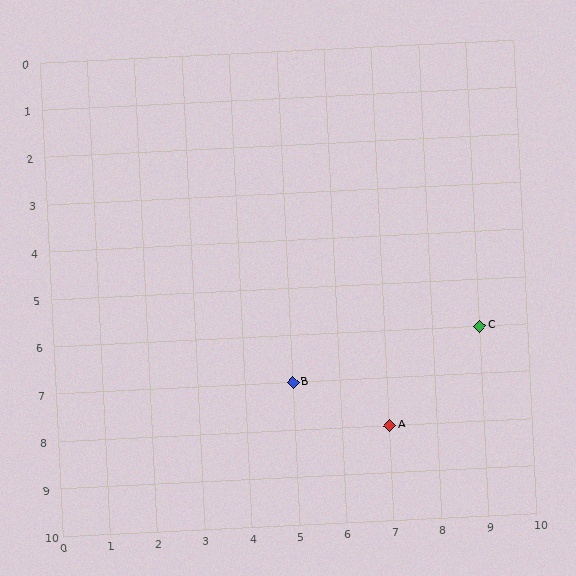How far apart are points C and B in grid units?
Points C and B are 4 columns and 1 row apart (about 4.1 grid units diagonally).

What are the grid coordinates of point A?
Point A is at grid coordinates (7, 8).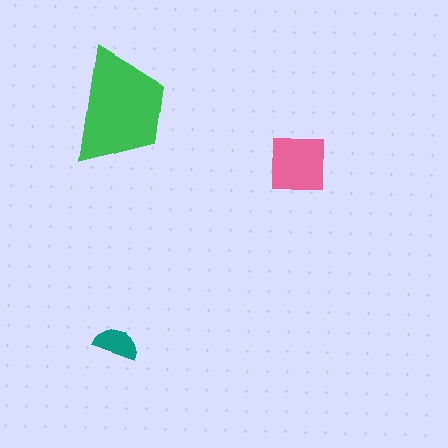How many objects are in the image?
There are 3 objects in the image.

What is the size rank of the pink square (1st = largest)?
2nd.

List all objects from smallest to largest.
The teal semicircle, the pink square, the green trapezoid.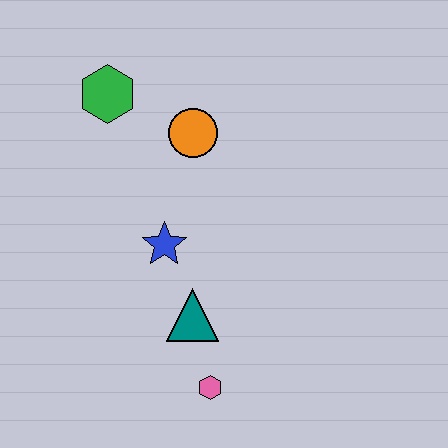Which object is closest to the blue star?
The teal triangle is closest to the blue star.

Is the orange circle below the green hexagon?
Yes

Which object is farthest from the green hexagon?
The pink hexagon is farthest from the green hexagon.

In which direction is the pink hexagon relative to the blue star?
The pink hexagon is below the blue star.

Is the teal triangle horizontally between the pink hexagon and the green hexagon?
Yes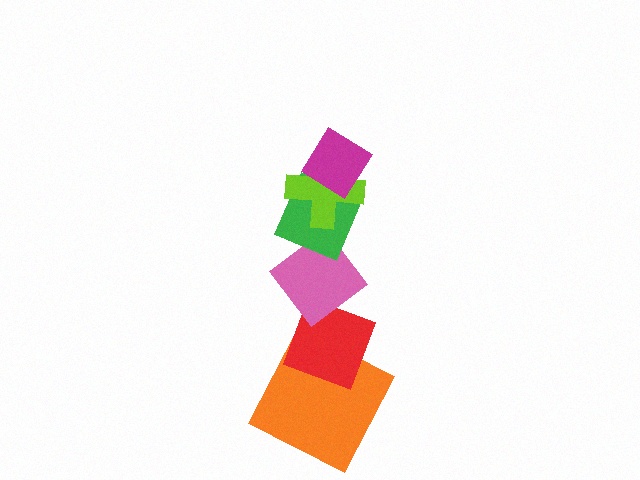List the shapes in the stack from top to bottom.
From top to bottom: the magenta diamond, the lime cross, the green diamond, the pink diamond, the red diamond, the orange square.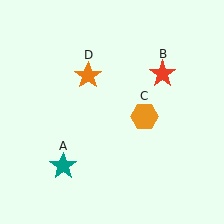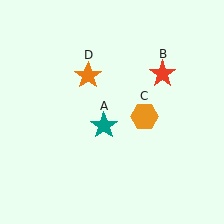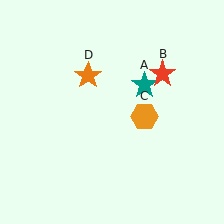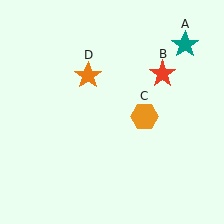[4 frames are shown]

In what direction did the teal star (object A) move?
The teal star (object A) moved up and to the right.